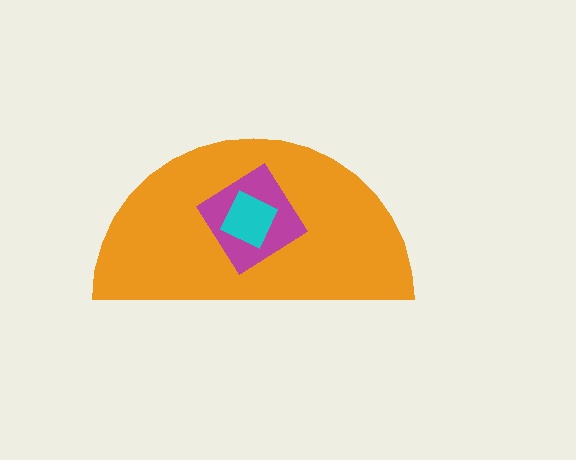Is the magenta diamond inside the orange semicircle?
Yes.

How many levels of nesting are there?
3.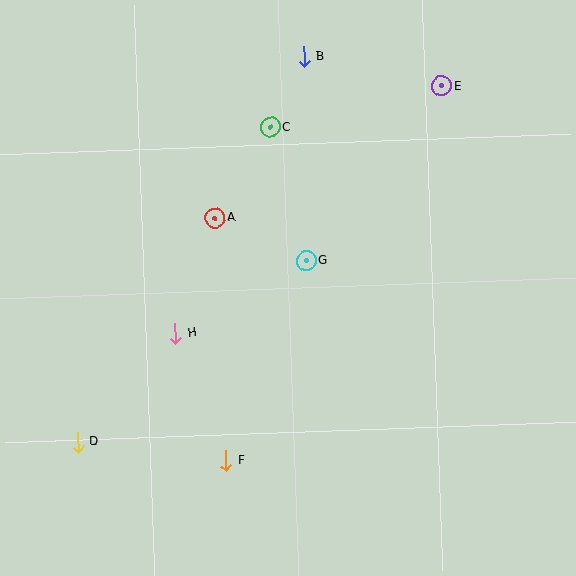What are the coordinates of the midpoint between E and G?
The midpoint between E and G is at (374, 173).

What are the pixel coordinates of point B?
Point B is at (304, 57).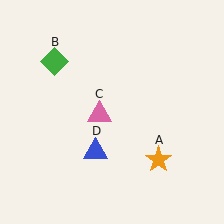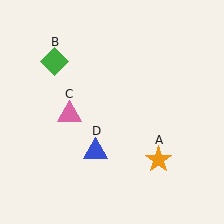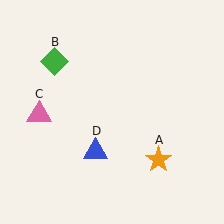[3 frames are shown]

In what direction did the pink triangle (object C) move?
The pink triangle (object C) moved left.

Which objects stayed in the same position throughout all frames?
Orange star (object A) and green diamond (object B) and blue triangle (object D) remained stationary.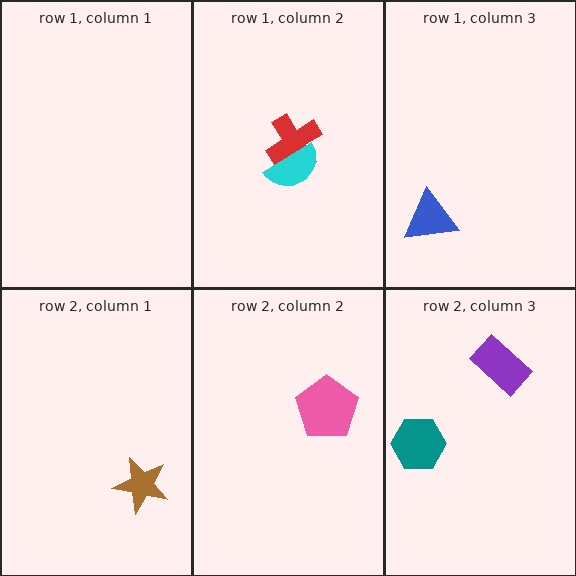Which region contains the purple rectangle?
The row 2, column 3 region.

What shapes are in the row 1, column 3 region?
The blue triangle.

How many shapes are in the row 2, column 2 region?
1.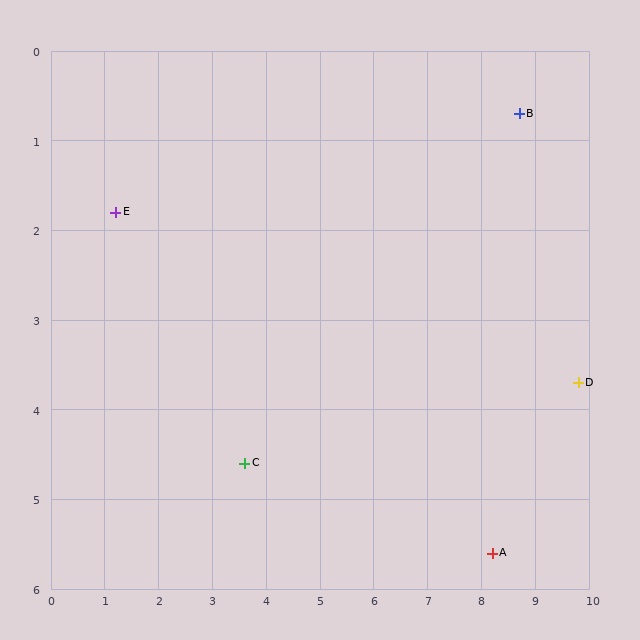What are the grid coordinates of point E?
Point E is at approximately (1.2, 1.8).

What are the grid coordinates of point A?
Point A is at approximately (8.2, 5.6).